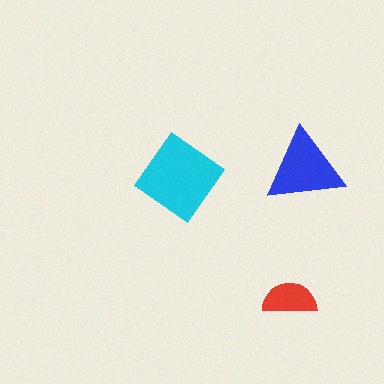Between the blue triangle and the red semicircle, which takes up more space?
The blue triangle.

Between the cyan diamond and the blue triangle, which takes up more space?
The cyan diamond.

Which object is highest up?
The blue triangle is topmost.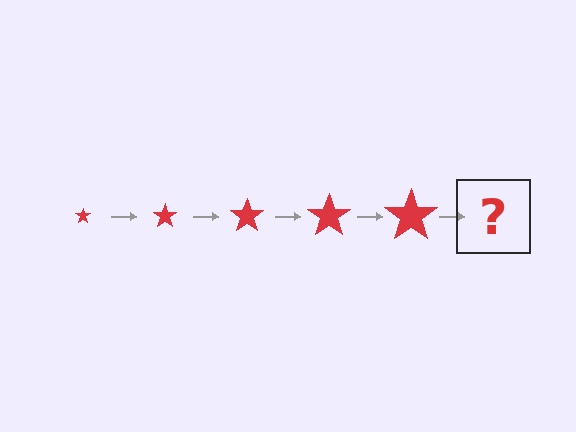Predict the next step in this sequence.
The next step is a red star, larger than the previous one.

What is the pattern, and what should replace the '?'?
The pattern is that the star gets progressively larger each step. The '?' should be a red star, larger than the previous one.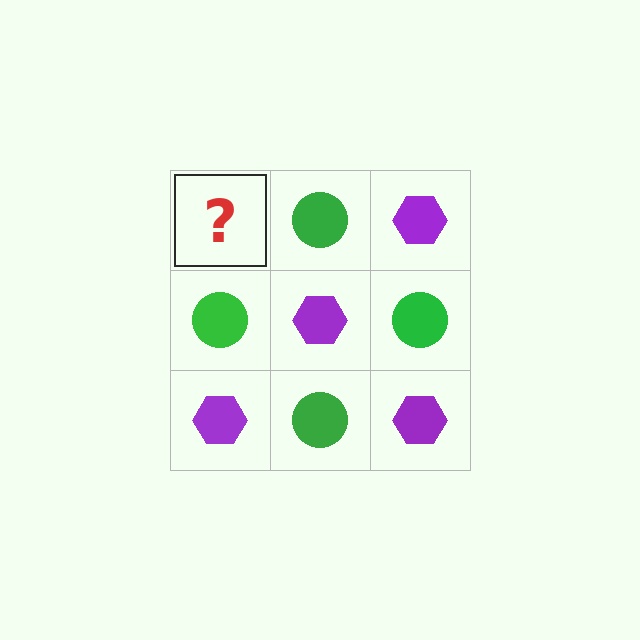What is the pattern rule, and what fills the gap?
The rule is that it alternates purple hexagon and green circle in a checkerboard pattern. The gap should be filled with a purple hexagon.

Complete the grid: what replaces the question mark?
The question mark should be replaced with a purple hexagon.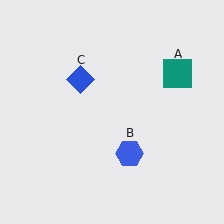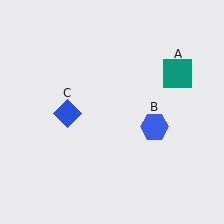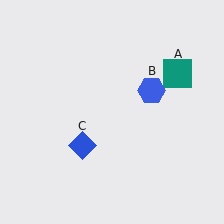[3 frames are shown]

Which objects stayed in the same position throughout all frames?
Teal square (object A) remained stationary.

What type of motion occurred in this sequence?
The blue hexagon (object B), blue diamond (object C) rotated counterclockwise around the center of the scene.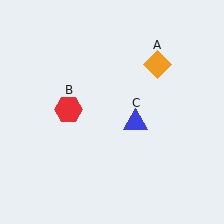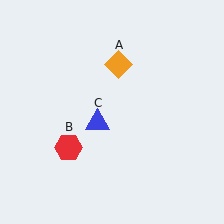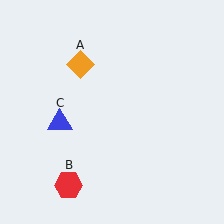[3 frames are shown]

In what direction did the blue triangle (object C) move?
The blue triangle (object C) moved left.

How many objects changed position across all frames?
3 objects changed position: orange diamond (object A), red hexagon (object B), blue triangle (object C).